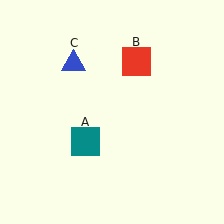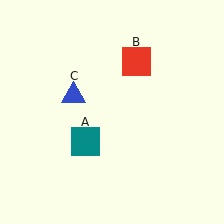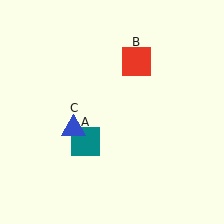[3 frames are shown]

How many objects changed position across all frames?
1 object changed position: blue triangle (object C).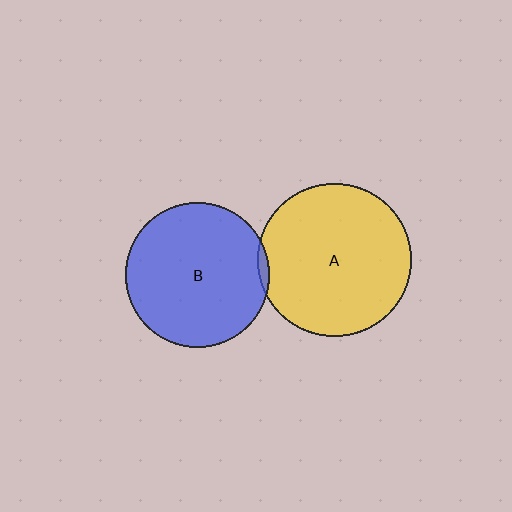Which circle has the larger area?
Circle A (yellow).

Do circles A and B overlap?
Yes.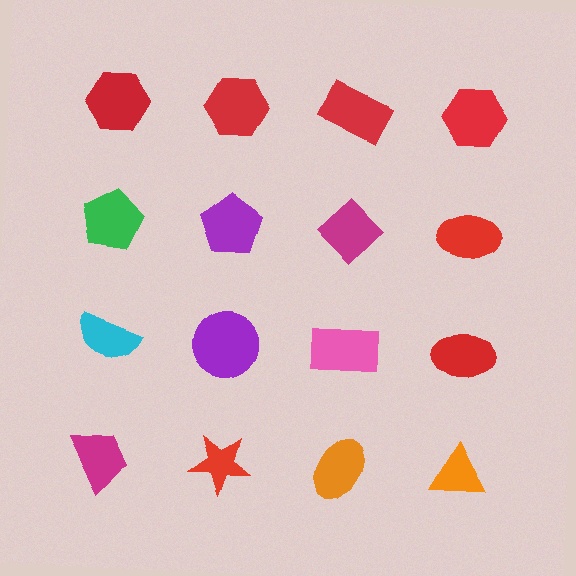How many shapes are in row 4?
4 shapes.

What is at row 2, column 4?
A red ellipse.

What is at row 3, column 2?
A purple circle.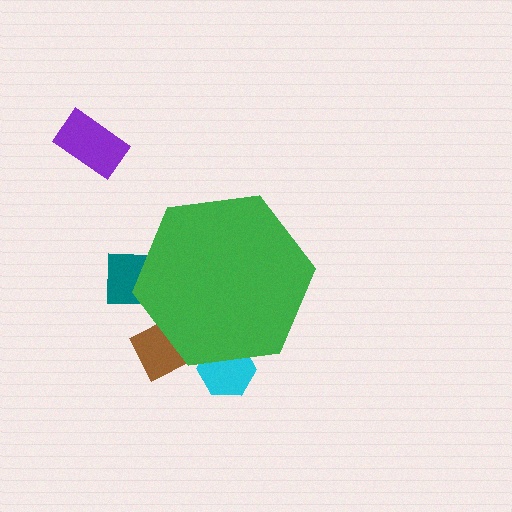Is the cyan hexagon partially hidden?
Yes, the cyan hexagon is partially hidden behind the green hexagon.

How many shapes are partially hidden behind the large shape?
3 shapes are partially hidden.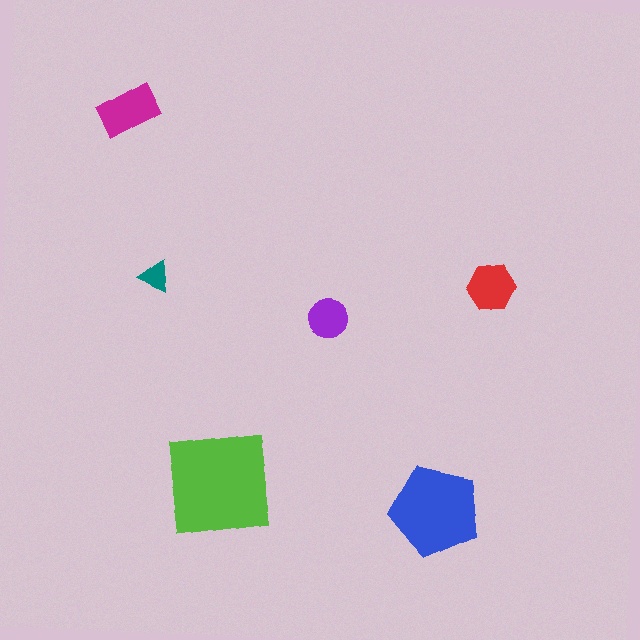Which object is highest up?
The magenta rectangle is topmost.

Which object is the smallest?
The teal triangle.